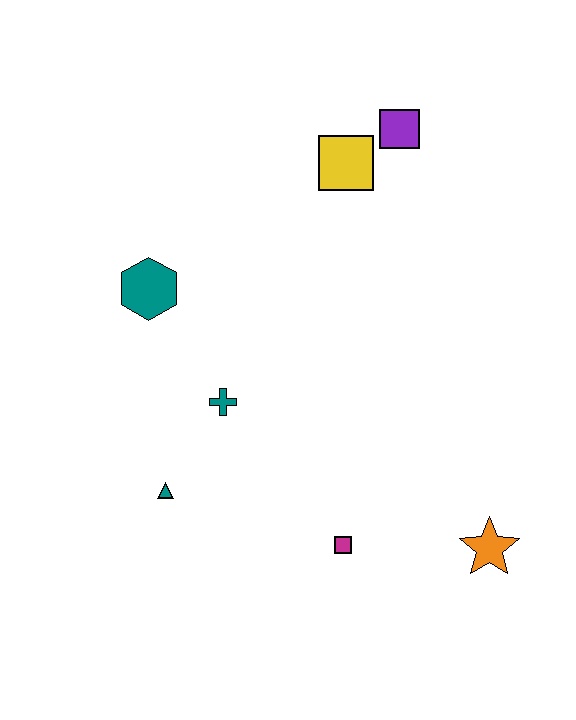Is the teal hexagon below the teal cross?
No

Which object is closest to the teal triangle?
The teal cross is closest to the teal triangle.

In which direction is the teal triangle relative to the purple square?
The teal triangle is below the purple square.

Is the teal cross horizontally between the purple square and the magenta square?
No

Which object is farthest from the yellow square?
The orange star is farthest from the yellow square.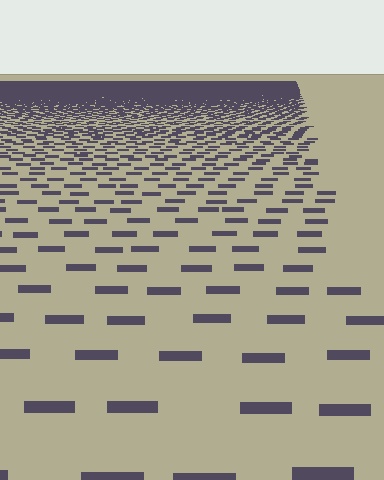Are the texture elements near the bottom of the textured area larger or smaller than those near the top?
Larger. Near the bottom, elements are closer to the viewer and appear at a bigger on-screen size.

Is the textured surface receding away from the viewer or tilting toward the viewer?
The surface is receding away from the viewer. Texture elements get smaller and denser toward the top.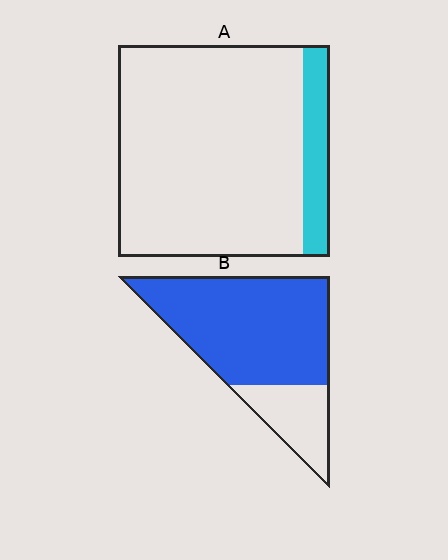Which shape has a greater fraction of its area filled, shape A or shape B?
Shape B.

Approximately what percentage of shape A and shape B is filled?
A is approximately 15% and B is approximately 75%.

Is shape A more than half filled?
No.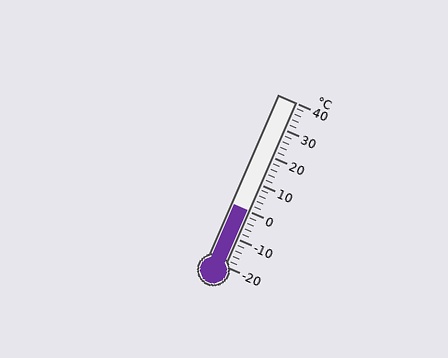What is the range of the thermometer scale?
The thermometer scale ranges from -20°C to 40°C.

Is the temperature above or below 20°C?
The temperature is below 20°C.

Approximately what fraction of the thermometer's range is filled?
The thermometer is filled to approximately 35% of its range.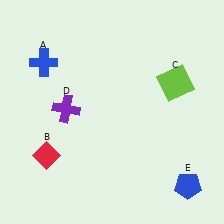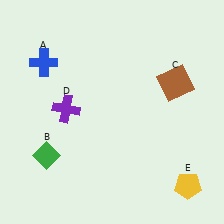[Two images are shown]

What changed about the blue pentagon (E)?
In Image 1, E is blue. In Image 2, it changed to yellow.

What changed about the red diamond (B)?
In Image 1, B is red. In Image 2, it changed to green.